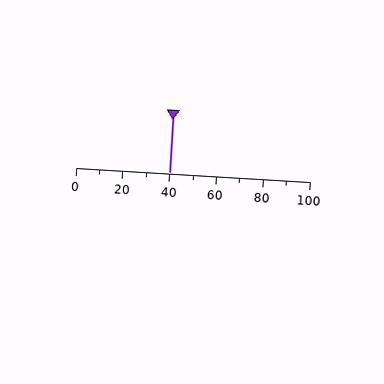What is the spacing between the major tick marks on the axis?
The major ticks are spaced 20 apart.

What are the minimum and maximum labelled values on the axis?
The axis runs from 0 to 100.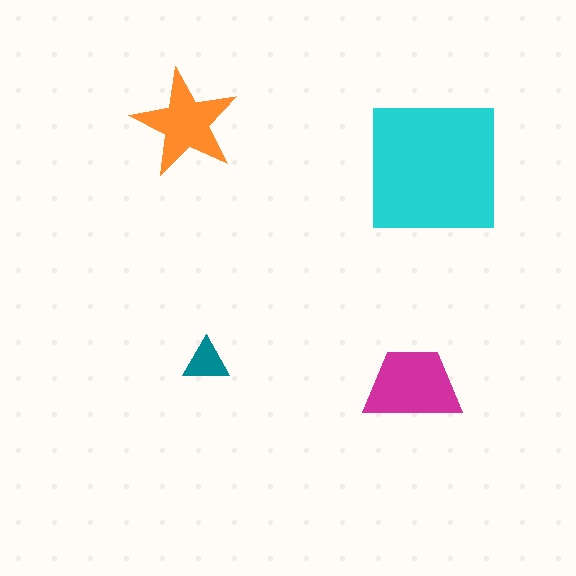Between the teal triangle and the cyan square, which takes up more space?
The cyan square.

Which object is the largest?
The cyan square.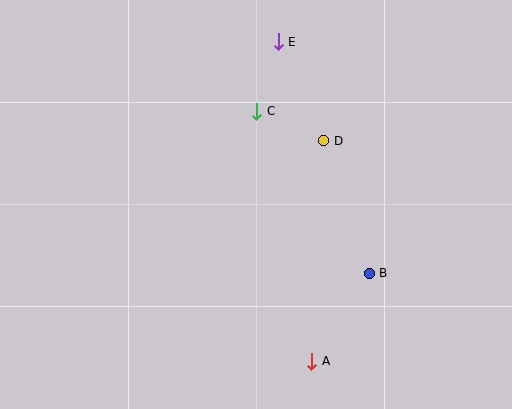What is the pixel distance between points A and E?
The distance between A and E is 321 pixels.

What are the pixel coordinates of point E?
Point E is at (278, 42).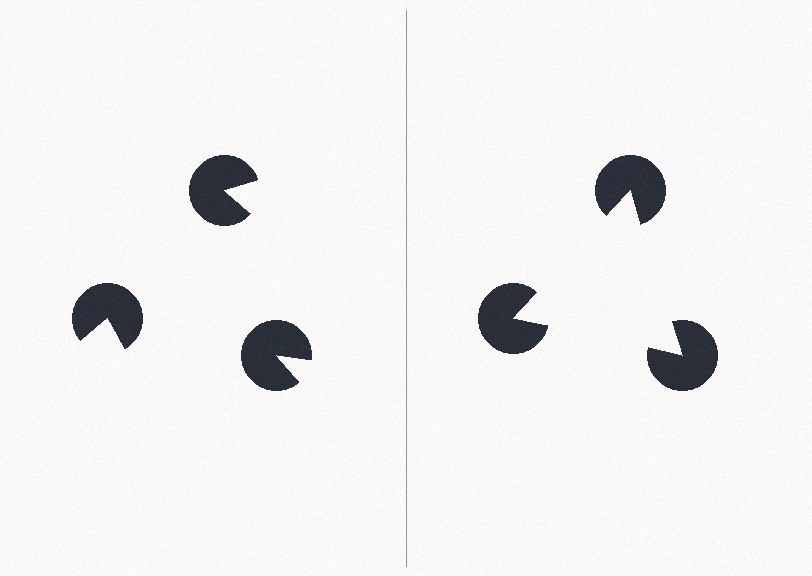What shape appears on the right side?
An illusory triangle.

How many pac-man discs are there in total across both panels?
6 — 3 on each side.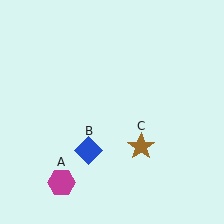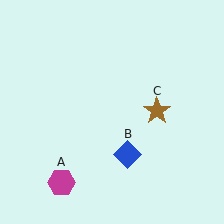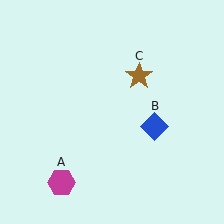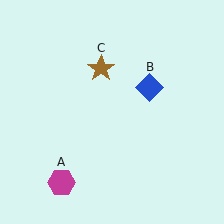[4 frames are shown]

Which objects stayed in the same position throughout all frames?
Magenta hexagon (object A) remained stationary.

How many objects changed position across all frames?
2 objects changed position: blue diamond (object B), brown star (object C).